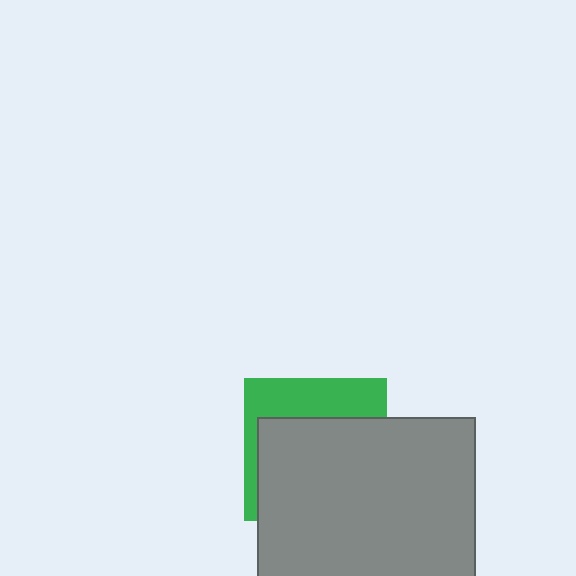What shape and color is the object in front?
The object in front is a gray rectangle.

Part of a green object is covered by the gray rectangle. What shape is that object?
It is a square.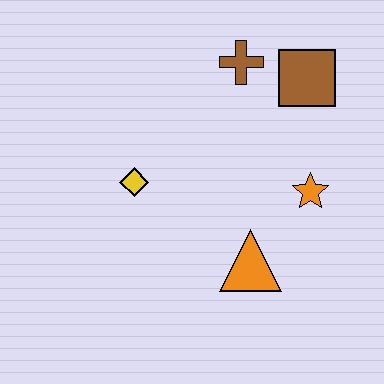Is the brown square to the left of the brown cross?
No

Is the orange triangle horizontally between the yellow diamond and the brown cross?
No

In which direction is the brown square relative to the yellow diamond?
The brown square is to the right of the yellow diamond.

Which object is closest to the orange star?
The orange triangle is closest to the orange star.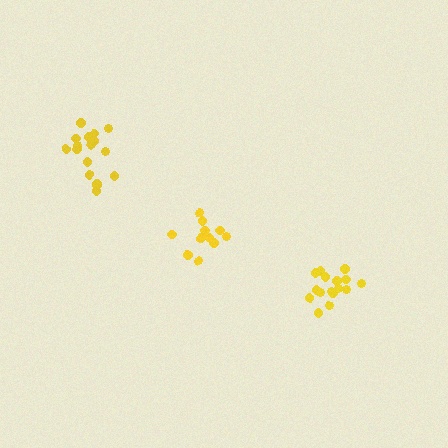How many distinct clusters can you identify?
There are 3 distinct clusters.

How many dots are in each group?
Group 1: 16 dots, Group 2: 17 dots, Group 3: 11 dots (44 total).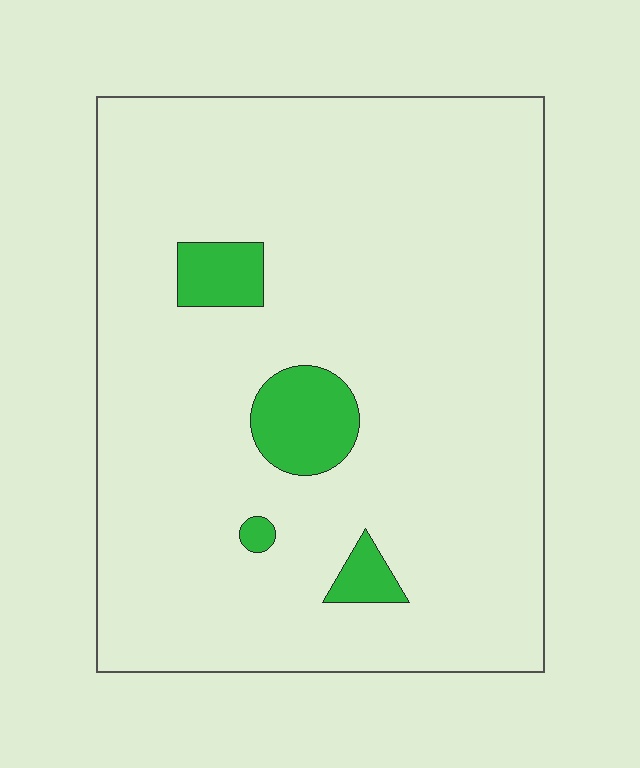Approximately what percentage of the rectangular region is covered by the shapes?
Approximately 10%.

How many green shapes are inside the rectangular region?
4.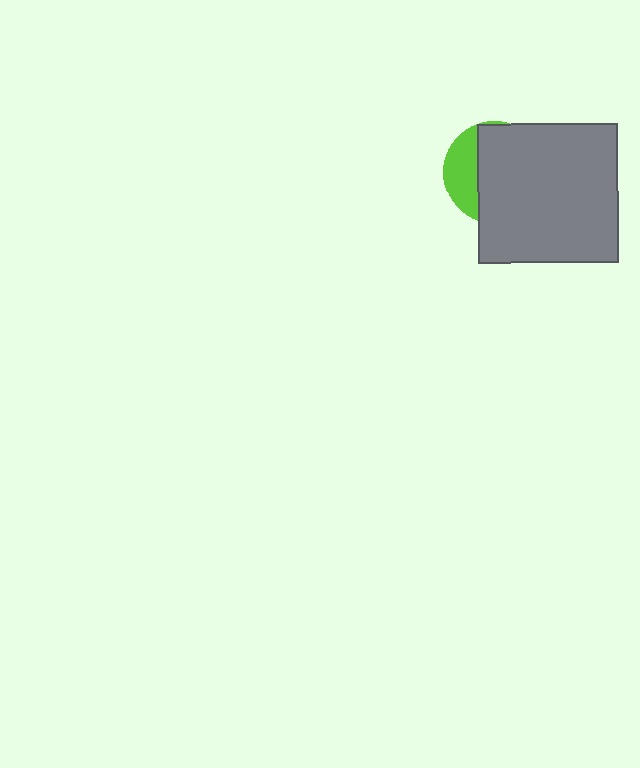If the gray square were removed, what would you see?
You would see the complete lime circle.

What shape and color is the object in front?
The object in front is a gray square.